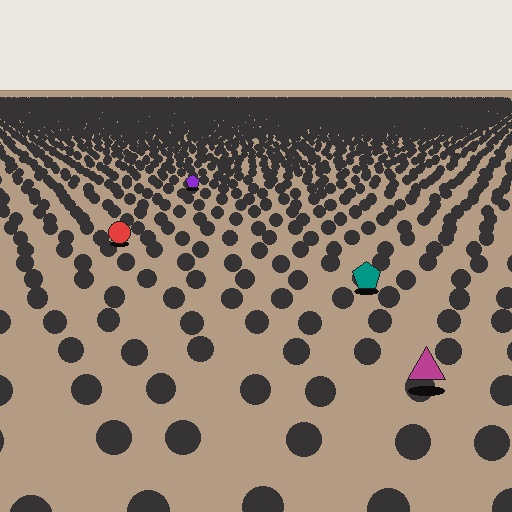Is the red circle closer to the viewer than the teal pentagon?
No. The teal pentagon is closer — you can tell from the texture gradient: the ground texture is coarser near it.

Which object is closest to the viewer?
The magenta triangle is closest. The texture marks near it are larger and more spread out.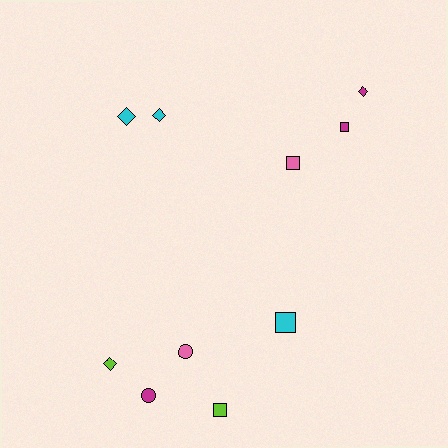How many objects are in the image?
There are 10 objects.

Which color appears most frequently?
Cyan, with 3 objects.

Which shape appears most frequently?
Diamond, with 4 objects.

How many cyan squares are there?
There is 1 cyan square.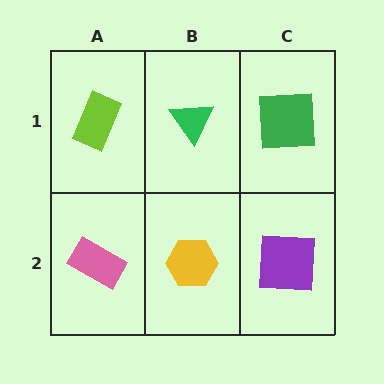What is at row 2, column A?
A pink rectangle.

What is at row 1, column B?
A green triangle.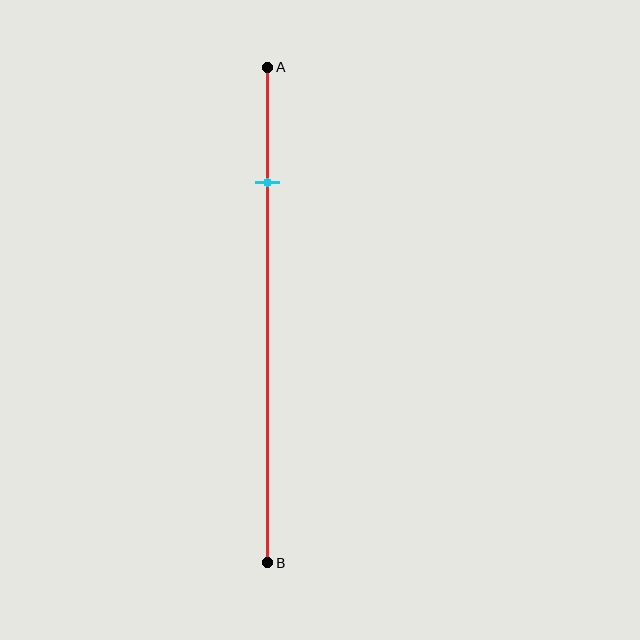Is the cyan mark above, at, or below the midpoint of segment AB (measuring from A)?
The cyan mark is above the midpoint of segment AB.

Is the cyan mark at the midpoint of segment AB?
No, the mark is at about 25% from A, not at the 50% midpoint.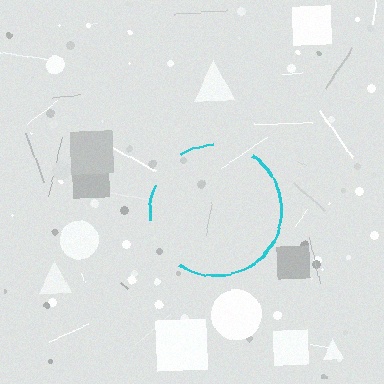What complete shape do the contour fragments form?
The contour fragments form a circle.